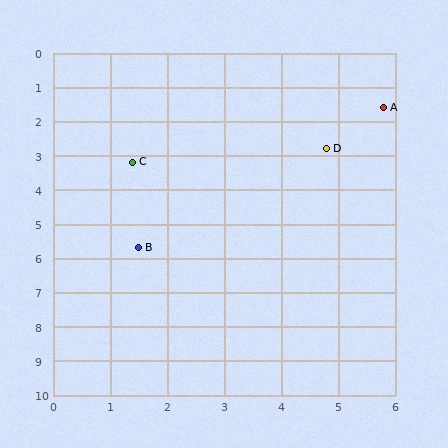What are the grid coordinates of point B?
Point B is at approximately (1.5, 5.7).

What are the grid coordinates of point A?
Point A is at approximately (5.8, 1.6).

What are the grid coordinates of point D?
Point D is at approximately (4.8, 2.8).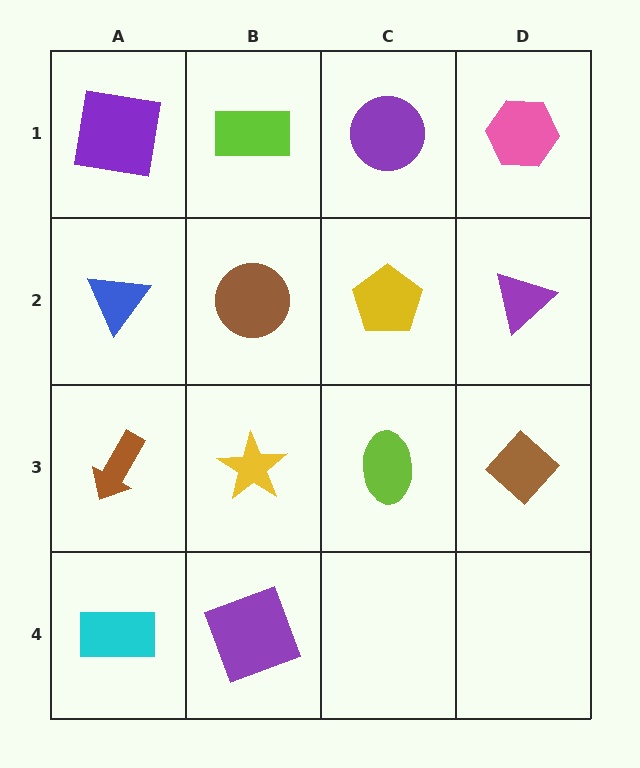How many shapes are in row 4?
2 shapes.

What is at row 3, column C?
A lime ellipse.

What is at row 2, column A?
A blue triangle.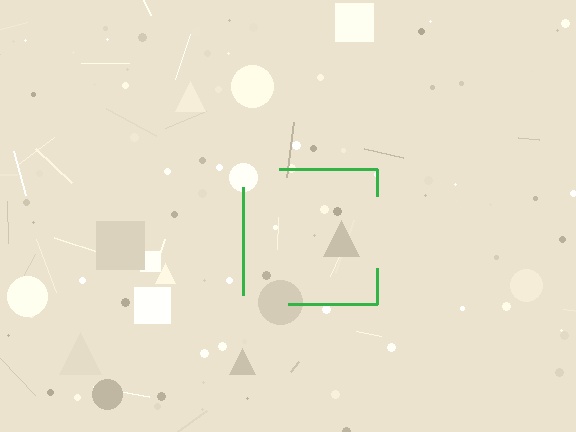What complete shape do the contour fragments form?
The contour fragments form a square.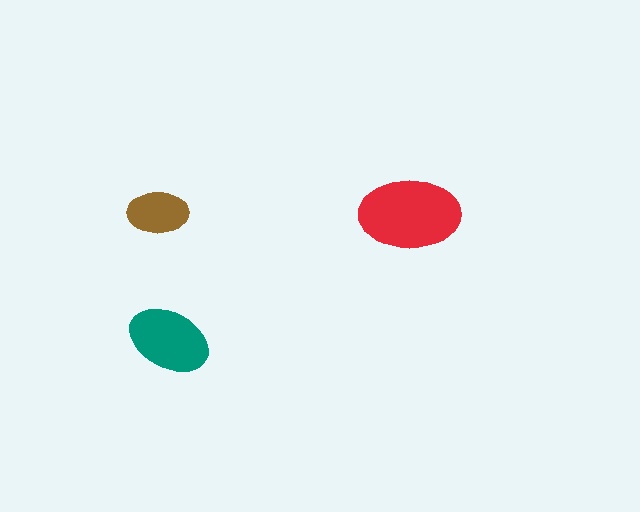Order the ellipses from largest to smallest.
the red one, the teal one, the brown one.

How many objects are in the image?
There are 3 objects in the image.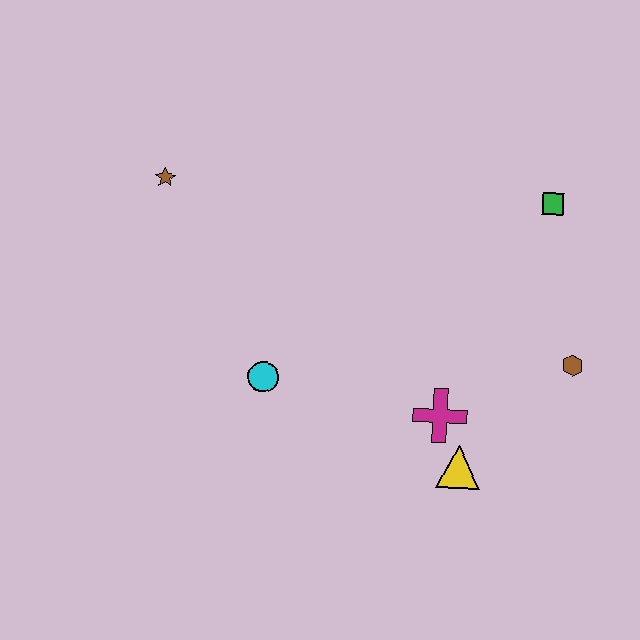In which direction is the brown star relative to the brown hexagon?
The brown star is to the left of the brown hexagon.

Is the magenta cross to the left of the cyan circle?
No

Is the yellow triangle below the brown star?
Yes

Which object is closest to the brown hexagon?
The magenta cross is closest to the brown hexagon.